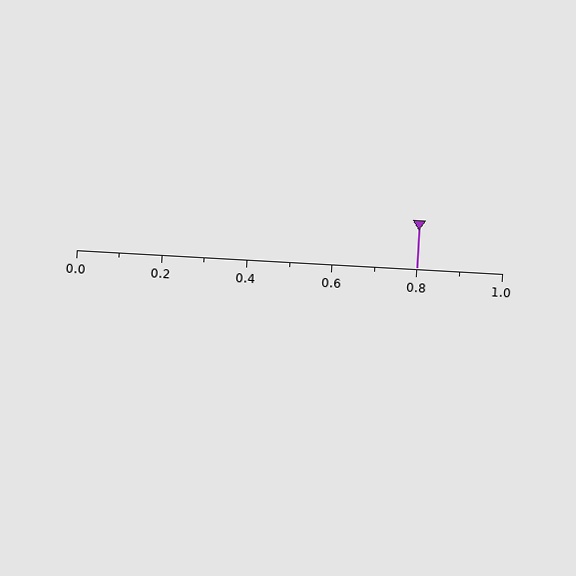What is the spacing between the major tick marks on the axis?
The major ticks are spaced 0.2 apart.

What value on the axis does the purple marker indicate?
The marker indicates approximately 0.8.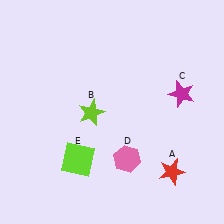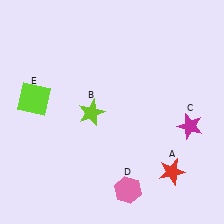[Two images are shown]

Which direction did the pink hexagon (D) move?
The pink hexagon (D) moved down.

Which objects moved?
The objects that moved are: the magenta star (C), the pink hexagon (D), the lime square (E).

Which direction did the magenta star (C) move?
The magenta star (C) moved down.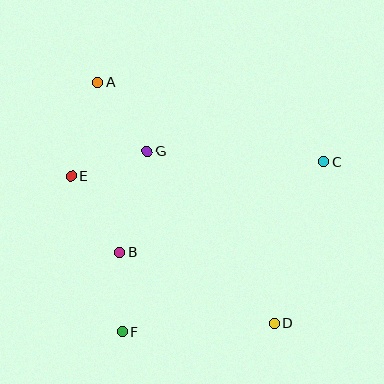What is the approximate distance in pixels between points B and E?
The distance between B and E is approximately 90 pixels.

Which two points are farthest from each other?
Points A and D are farthest from each other.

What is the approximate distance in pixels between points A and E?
The distance between A and E is approximately 98 pixels.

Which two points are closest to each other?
Points B and F are closest to each other.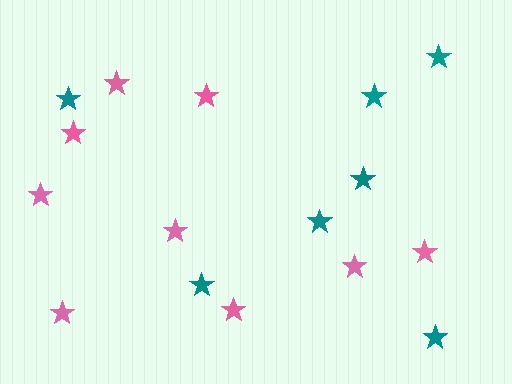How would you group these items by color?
There are 2 groups: one group of teal stars (7) and one group of pink stars (9).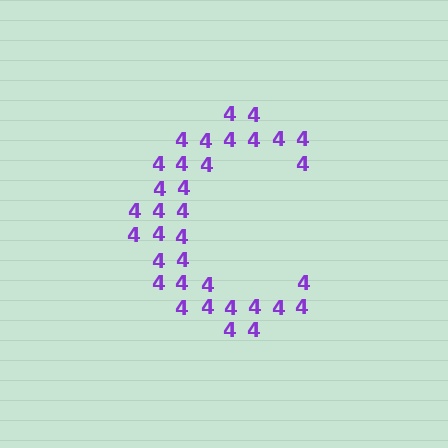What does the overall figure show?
The overall figure shows the letter C.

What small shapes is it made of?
It is made of small digit 4's.